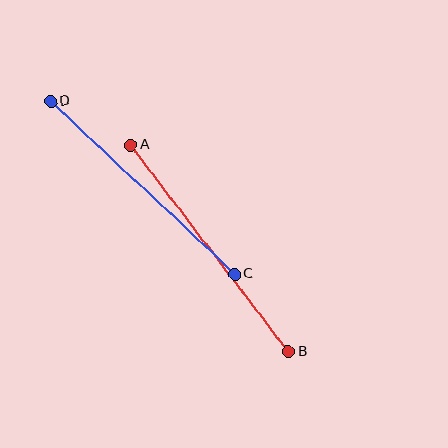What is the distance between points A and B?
The distance is approximately 260 pixels.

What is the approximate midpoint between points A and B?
The midpoint is at approximately (210, 248) pixels.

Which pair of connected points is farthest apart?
Points A and B are farthest apart.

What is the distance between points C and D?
The distance is approximately 253 pixels.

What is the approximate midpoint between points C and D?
The midpoint is at approximately (143, 187) pixels.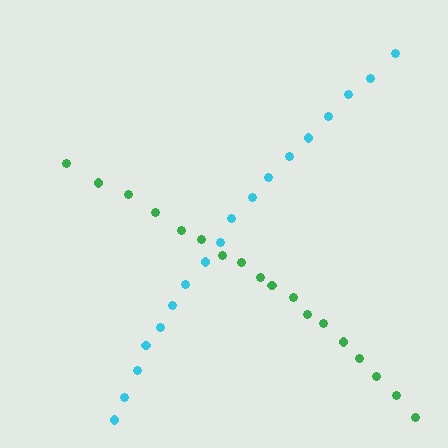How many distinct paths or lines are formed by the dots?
There are 2 distinct paths.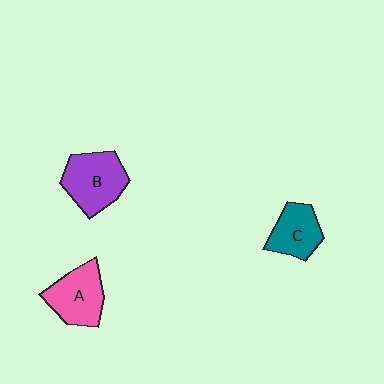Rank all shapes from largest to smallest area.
From largest to smallest: B (purple), A (pink), C (teal).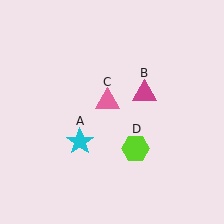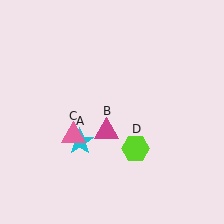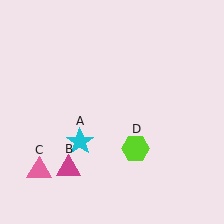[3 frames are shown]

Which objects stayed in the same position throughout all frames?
Cyan star (object A) and lime hexagon (object D) remained stationary.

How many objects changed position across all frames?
2 objects changed position: magenta triangle (object B), pink triangle (object C).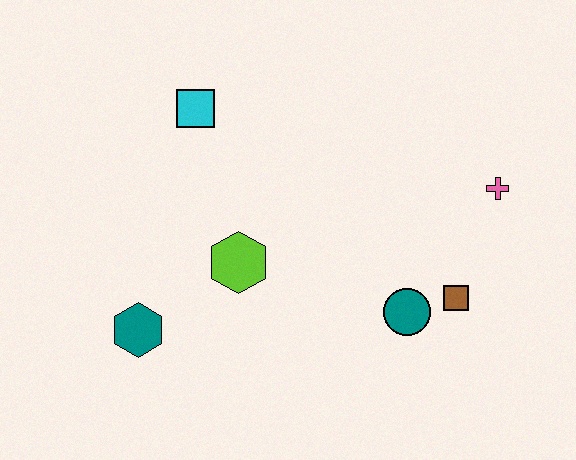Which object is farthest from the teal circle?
The cyan square is farthest from the teal circle.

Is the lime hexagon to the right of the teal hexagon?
Yes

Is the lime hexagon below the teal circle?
No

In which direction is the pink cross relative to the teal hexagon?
The pink cross is to the right of the teal hexagon.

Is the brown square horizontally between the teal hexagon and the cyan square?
No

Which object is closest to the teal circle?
The brown square is closest to the teal circle.